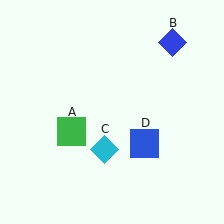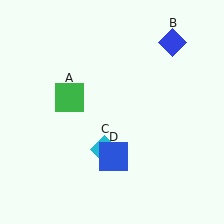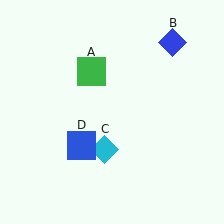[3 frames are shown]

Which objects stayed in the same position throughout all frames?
Blue diamond (object B) and cyan diamond (object C) remained stationary.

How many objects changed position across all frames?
2 objects changed position: green square (object A), blue square (object D).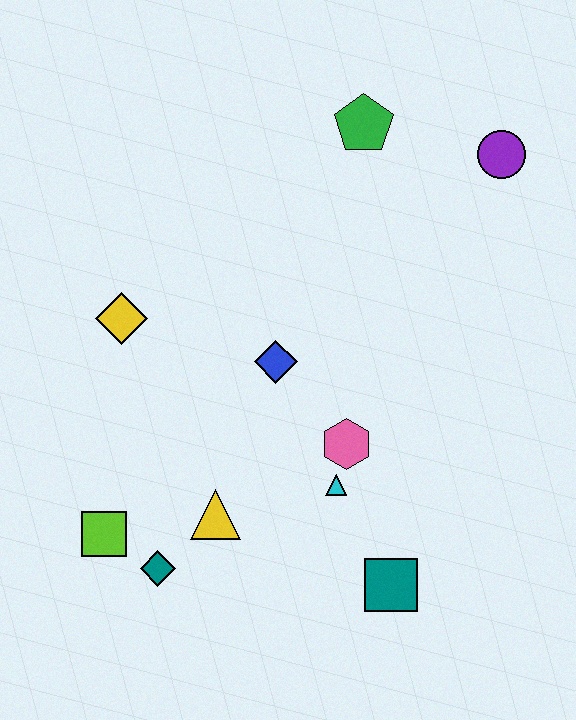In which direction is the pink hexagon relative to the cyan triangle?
The pink hexagon is above the cyan triangle.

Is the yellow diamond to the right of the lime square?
Yes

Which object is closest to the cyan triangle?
The pink hexagon is closest to the cyan triangle.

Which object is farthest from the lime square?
The purple circle is farthest from the lime square.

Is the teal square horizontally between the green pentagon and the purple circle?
Yes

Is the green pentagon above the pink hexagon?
Yes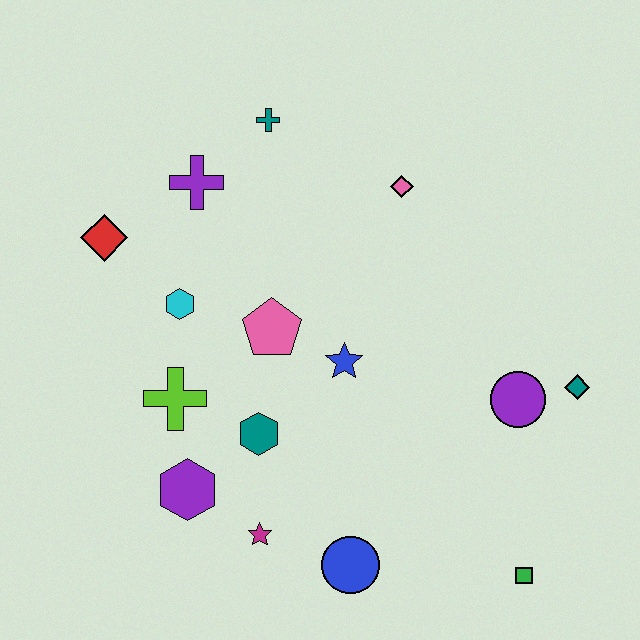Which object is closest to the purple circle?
The teal diamond is closest to the purple circle.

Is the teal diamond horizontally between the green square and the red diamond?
No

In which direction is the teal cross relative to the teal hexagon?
The teal cross is above the teal hexagon.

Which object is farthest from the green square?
The red diamond is farthest from the green square.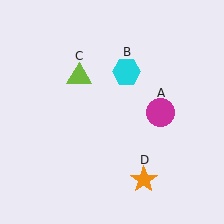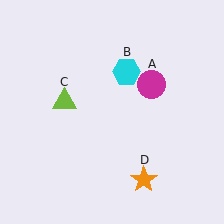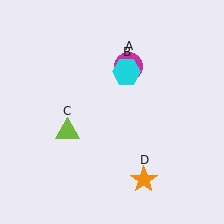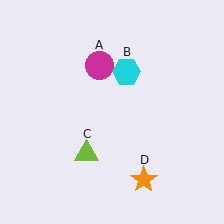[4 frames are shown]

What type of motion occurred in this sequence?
The magenta circle (object A), lime triangle (object C) rotated counterclockwise around the center of the scene.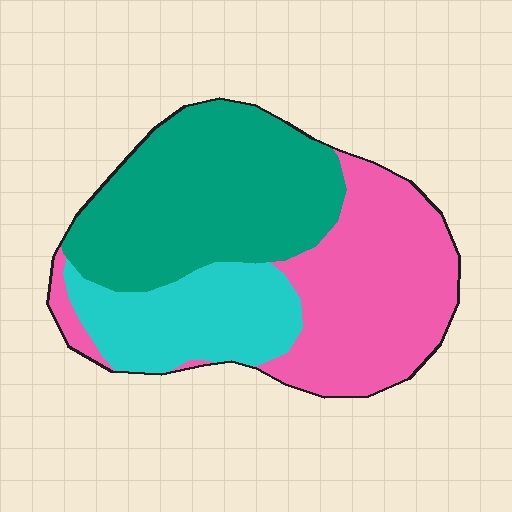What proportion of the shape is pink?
Pink covers 37% of the shape.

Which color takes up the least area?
Cyan, at roughly 20%.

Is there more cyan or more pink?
Pink.